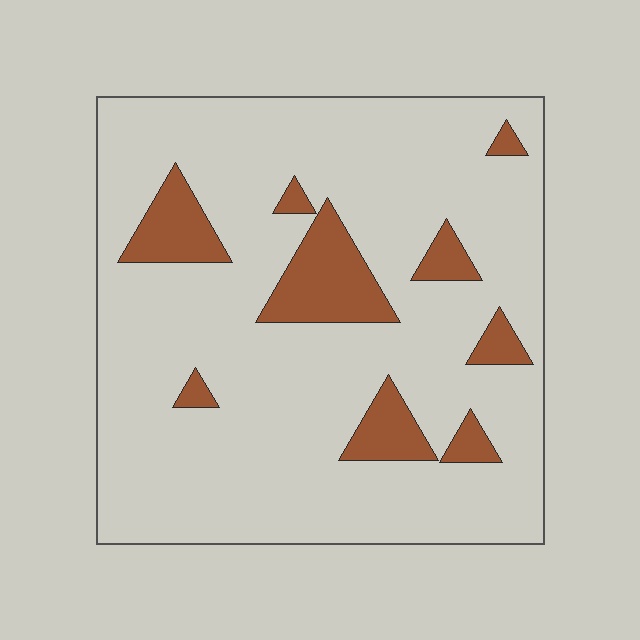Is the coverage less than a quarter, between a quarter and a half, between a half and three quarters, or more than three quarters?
Less than a quarter.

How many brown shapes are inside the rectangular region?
9.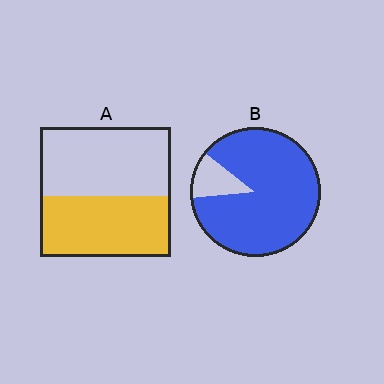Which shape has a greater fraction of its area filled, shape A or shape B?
Shape B.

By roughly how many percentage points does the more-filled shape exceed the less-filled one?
By roughly 40 percentage points (B over A).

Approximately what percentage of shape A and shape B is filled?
A is approximately 45% and B is approximately 90%.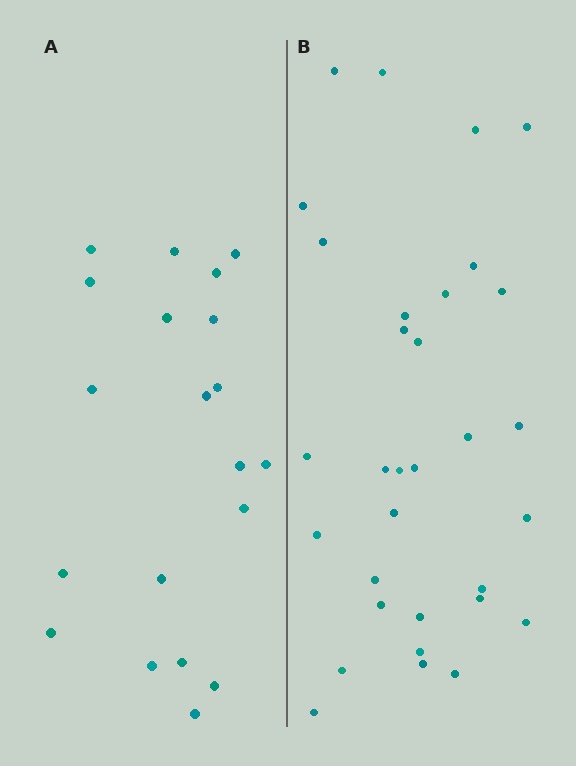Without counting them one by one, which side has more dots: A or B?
Region B (the right region) has more dots.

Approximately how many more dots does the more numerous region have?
Region B has roughly 12 or so more dots than region A.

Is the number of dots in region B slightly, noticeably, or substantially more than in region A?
Region B has substantially more. The ratio is roughly 1.6 to 1.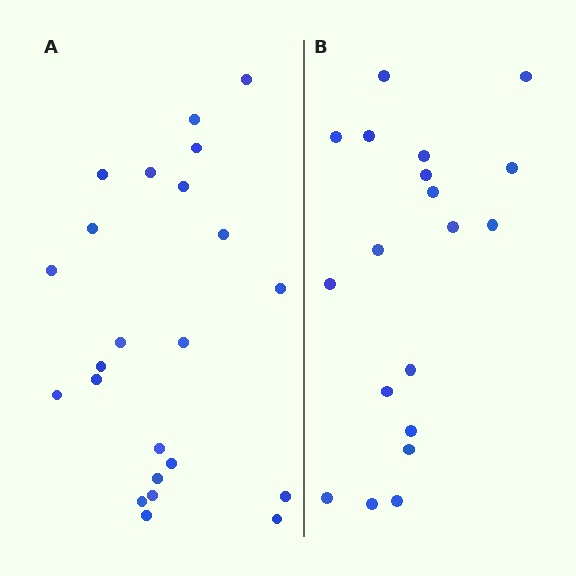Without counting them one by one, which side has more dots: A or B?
Region A (the left region) has more dots.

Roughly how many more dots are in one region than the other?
Region A has about 4 more dots than region B.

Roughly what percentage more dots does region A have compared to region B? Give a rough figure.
About 20% more.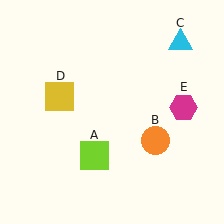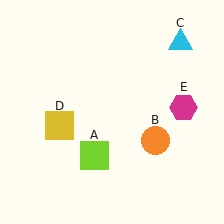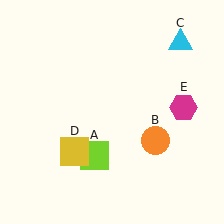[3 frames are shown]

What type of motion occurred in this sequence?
The yellow square (object D) rotated counterclockwise around the center of the scene.